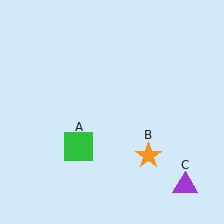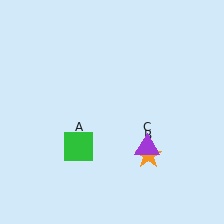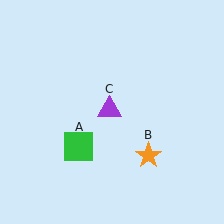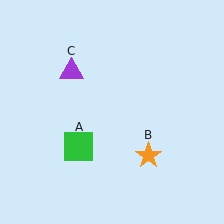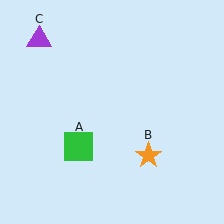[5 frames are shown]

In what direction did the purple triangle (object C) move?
The purple triangle (object C) moved up and to the left.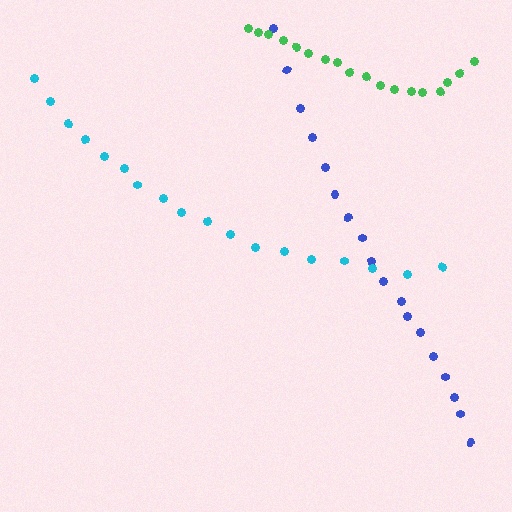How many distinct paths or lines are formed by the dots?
There are 3 distinct paths.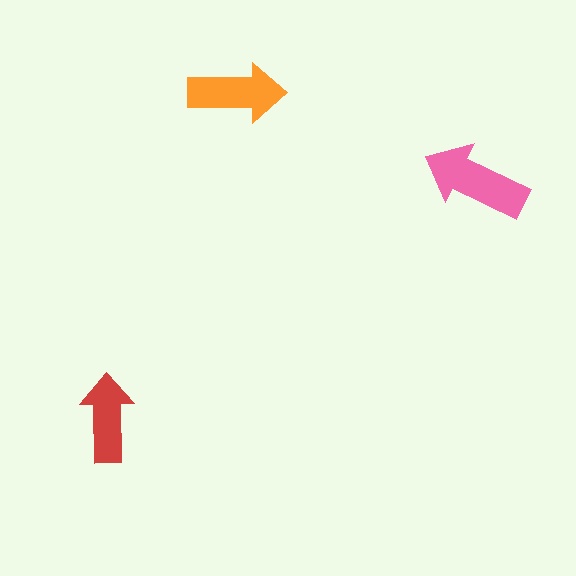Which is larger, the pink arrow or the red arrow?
The pink one.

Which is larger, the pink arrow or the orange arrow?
The pink one.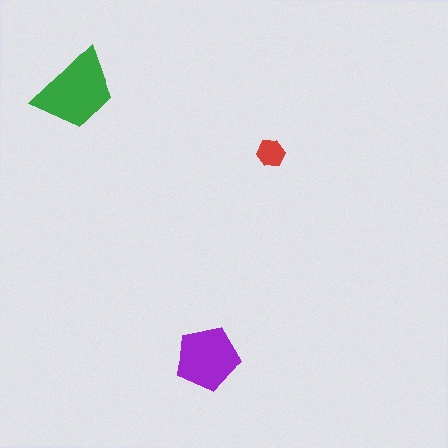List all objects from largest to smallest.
The green trapezoid, the purple pentagon, the red hexagon.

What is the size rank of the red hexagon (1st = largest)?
3rd.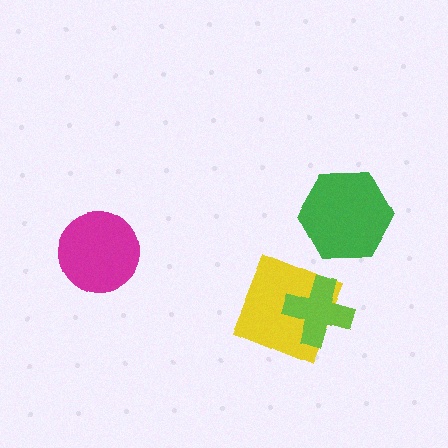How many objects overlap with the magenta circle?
0 objects overlap with the magenta circle.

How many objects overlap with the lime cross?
1 object overlaps with the lime cross.